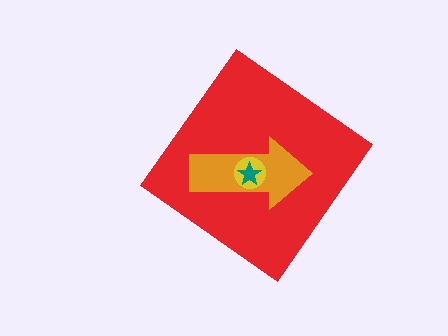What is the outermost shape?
The red diamond.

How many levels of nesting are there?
4.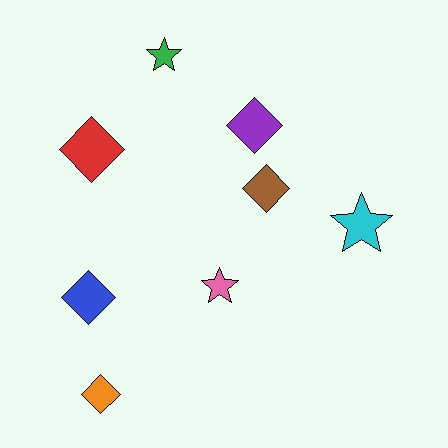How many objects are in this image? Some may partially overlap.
There are 8 objects.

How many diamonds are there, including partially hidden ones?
There are 5 diamonds.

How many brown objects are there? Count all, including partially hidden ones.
There is 1 brown object.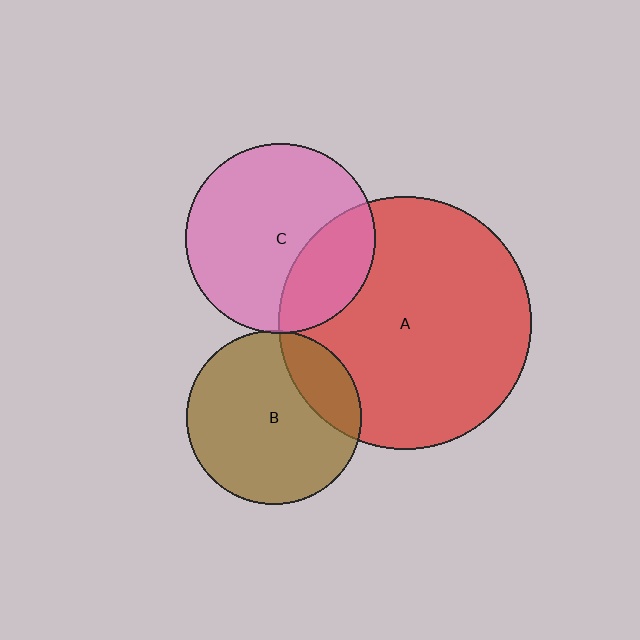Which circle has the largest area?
Circle A (red).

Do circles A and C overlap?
Yes.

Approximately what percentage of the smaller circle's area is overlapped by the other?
Approximately 30%.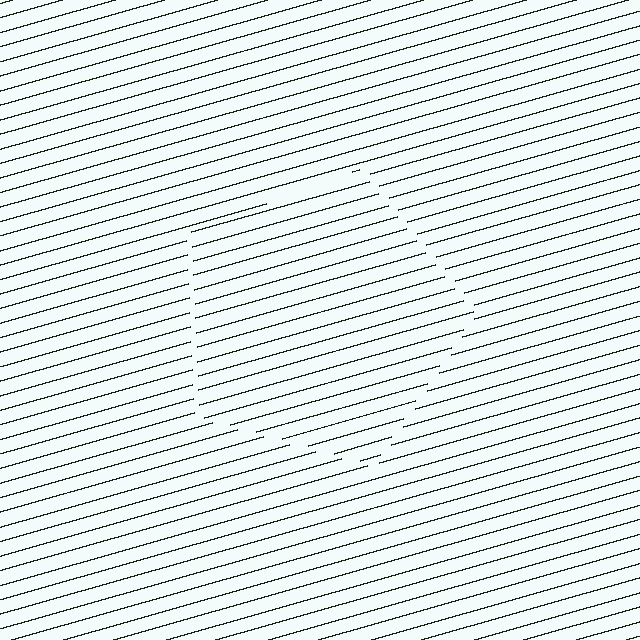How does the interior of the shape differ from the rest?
The interior of the shape contains the same grating, shifted by half a period — the contour is defined by the phase discontinuity where line-ends from the inner and outer gratings abut.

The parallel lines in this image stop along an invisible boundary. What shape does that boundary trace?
An illusory pentagon. The interior of the shape contains the same grating, shifted by half a period — the contour is defined by the phase discontinuity where line-ends from the inner and outer gratings abut.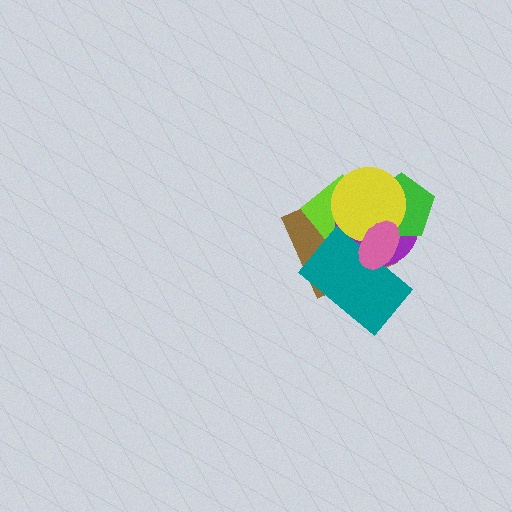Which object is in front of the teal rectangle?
The pink ellipse is in front of the teal rectangle.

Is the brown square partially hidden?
Yes, it is partially covered by another shape.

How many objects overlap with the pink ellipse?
6 objects overlap with the pink ellipse.